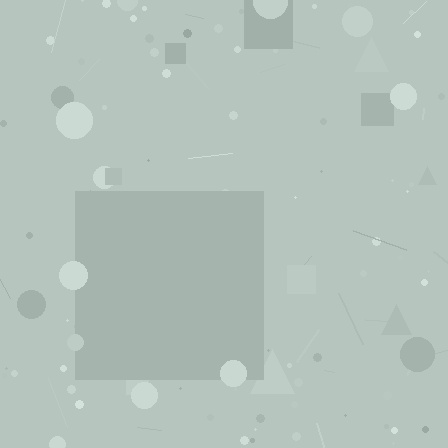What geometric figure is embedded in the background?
A square is embedded in the background.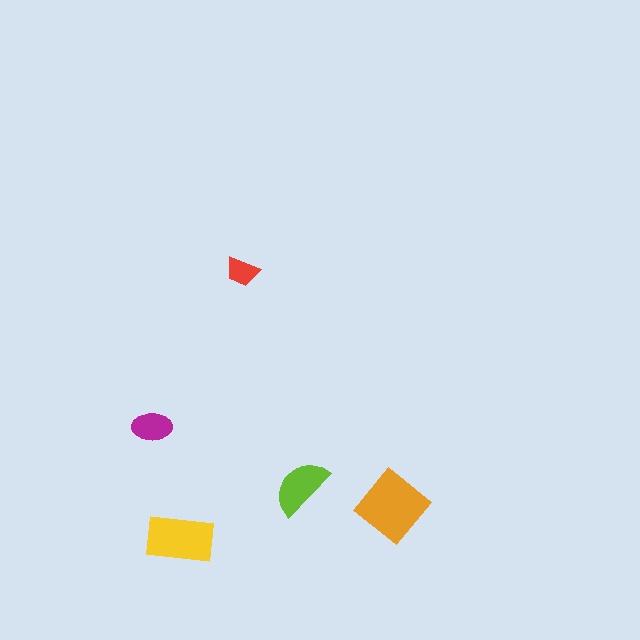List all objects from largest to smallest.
The orange diamond, the yellow rectangle, the lime semicircle, the magenta ellipse, the red trapezoid.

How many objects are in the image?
There are 5 objects in the image.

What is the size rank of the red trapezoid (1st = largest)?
5th.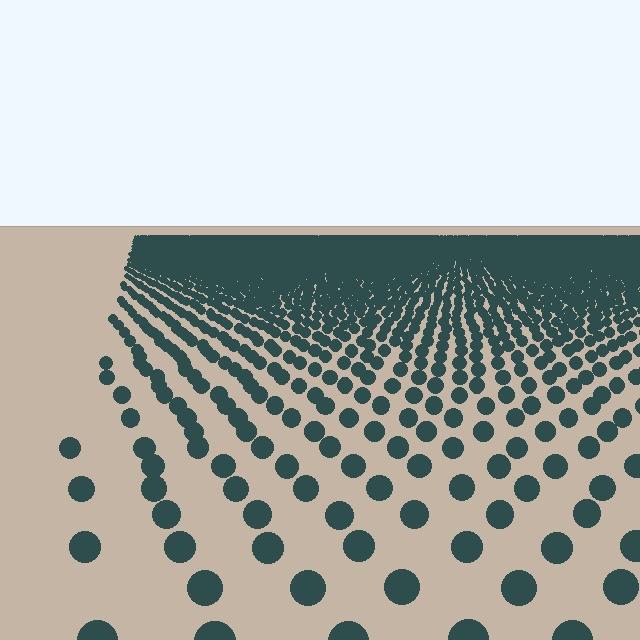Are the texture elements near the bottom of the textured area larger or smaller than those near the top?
Larger. Near the bottom, elements are closer to the viewer and appear at a bigger on-screen size.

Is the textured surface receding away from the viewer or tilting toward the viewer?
The surface is receding away from the viewer. Texture elements get smaller and denser toward the top.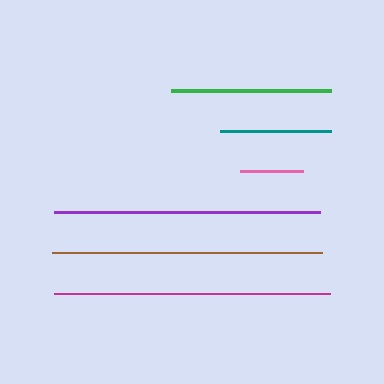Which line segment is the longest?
The magenta line is the longest at approximately 276 pixels.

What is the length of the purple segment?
The purple segment is approximately 267 pixels long.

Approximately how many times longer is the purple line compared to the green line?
The purple line is approximately 1.7 times the length of the green line.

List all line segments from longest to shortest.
From longest to shortest: magenta, brown, purple, green, teal, pink.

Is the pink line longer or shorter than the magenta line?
The magenta line is longer than the pink line.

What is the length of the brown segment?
The brown segment is approximately 271 pixels long.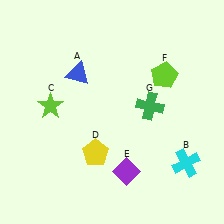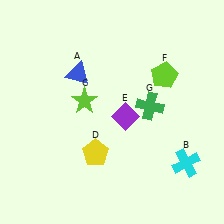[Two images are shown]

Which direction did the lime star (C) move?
The lime star (C) moved right.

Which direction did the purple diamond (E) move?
The purple diamond (E) moved up.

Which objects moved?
The objects that moved are: the lime star (C), the purple diamond (E).